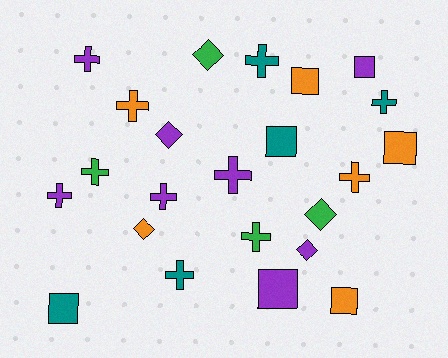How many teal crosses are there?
There are 3 teal crosses.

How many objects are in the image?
There are 23 objects.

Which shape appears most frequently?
Cross, with 11 objects.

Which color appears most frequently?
Purple, with 8 objects.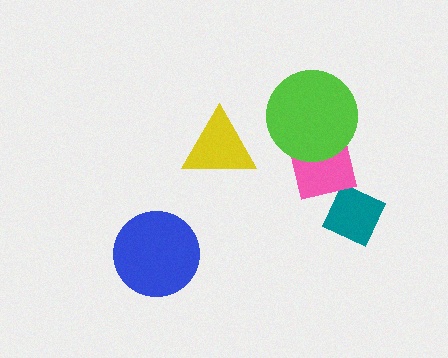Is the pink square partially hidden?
Yes, it is partially covered by another shape.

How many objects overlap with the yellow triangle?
0 objects overlap with the yellow triangle.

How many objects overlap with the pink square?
1 object overlaps with the pink square.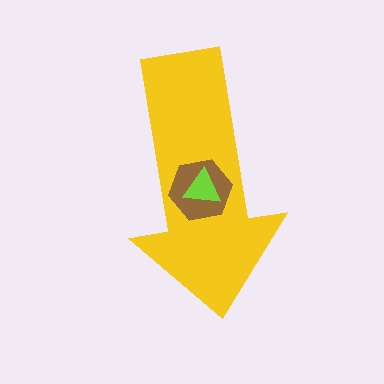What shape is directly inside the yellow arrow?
The brown hexagon.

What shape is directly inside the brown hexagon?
The lime triangle.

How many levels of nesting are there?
3.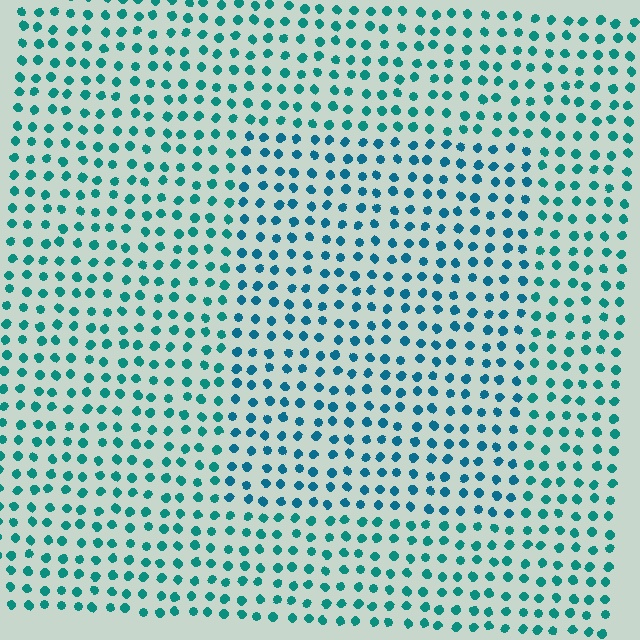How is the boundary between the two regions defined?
The boundary is defined purely by a slight shift in hue (about 22 degrees). Spacing, size, and orientation are identical on both sides.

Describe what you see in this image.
The image is filled with small teal elements in a uniform arrangement. A rectangle-shaped region is visible where the elements are tinted to a slightly different hue, forming a subtle color boundary.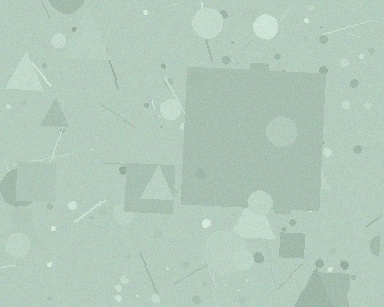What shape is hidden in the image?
A square is hidden in the image.